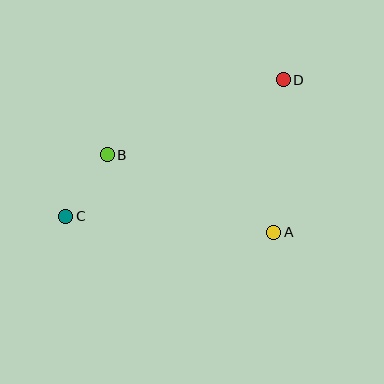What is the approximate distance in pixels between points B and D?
The distance between B and D is approximately 191 pixels.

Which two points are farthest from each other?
Points C and D are farthest from each other.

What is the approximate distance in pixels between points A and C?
The distance between A and C is approximately 209 pixels.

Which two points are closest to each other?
Points B and C are closest to each other.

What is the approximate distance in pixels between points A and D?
The distance between A and D is approximately 153 pixels.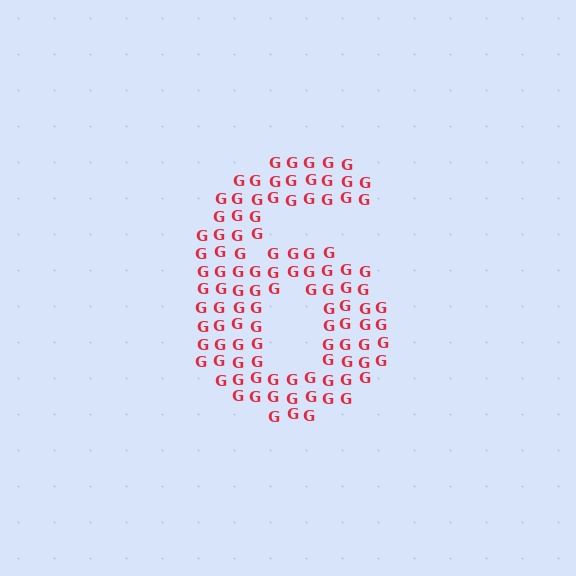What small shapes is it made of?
It is made of small letter G's.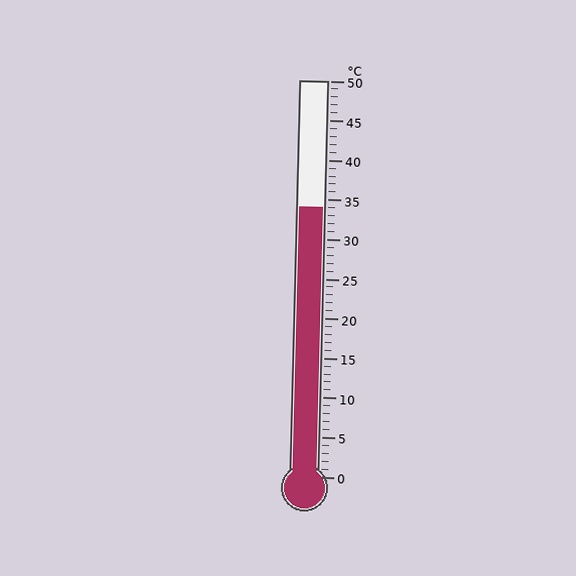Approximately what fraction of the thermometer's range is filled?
The thermometer is filled to approximately 70% of its range.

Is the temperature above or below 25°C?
The temperature is above 25°C.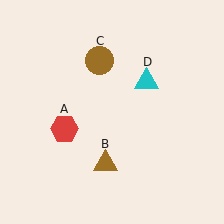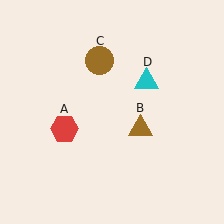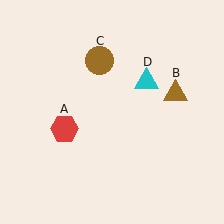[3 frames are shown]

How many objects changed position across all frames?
1 object changed position: brown triangle (object B).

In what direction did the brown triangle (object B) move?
The brown triangle (object B) moved up and to the right.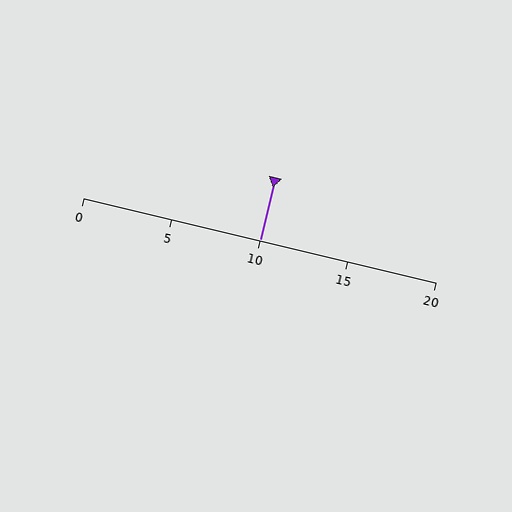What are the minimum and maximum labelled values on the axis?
The axis runs from 0 to 20.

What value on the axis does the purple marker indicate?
The marker indicates approximately 10.